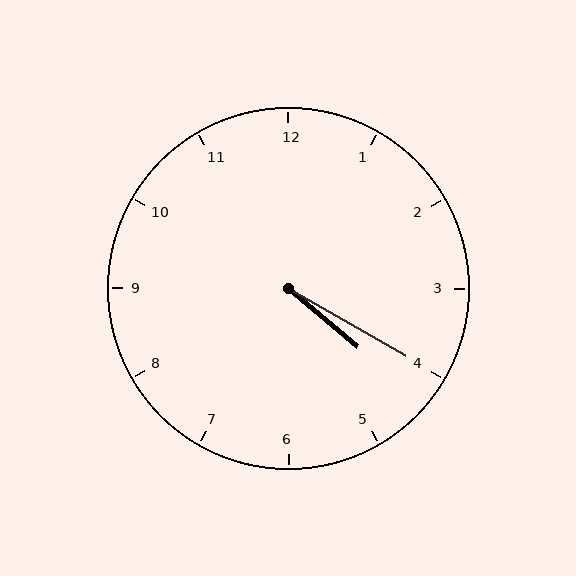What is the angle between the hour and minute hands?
Approximately 10 degrees.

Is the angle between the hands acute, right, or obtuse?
It is acute.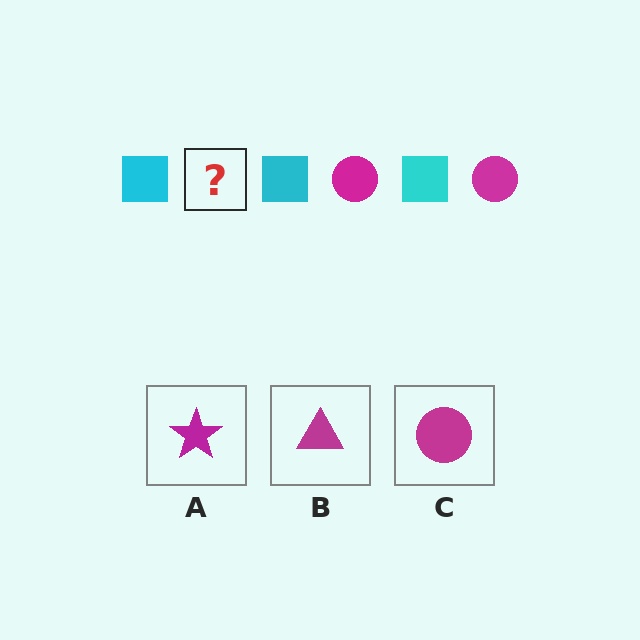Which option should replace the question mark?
Option C.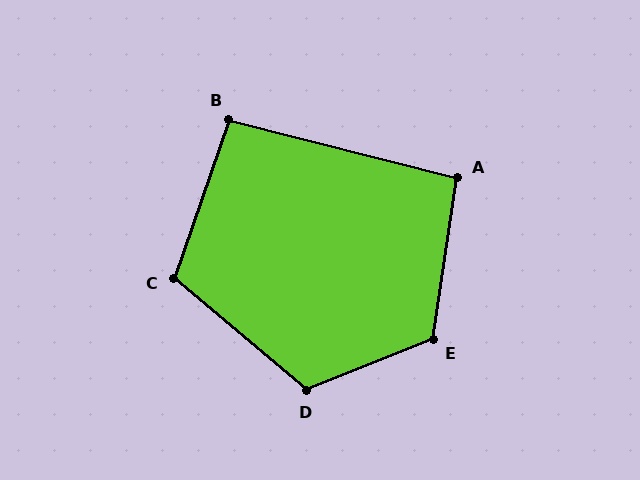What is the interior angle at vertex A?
Approximately 96 degrees (obtuse).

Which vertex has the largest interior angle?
E, at approximately 120 degrees.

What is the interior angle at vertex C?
Approximately 111 degrees (obtuse).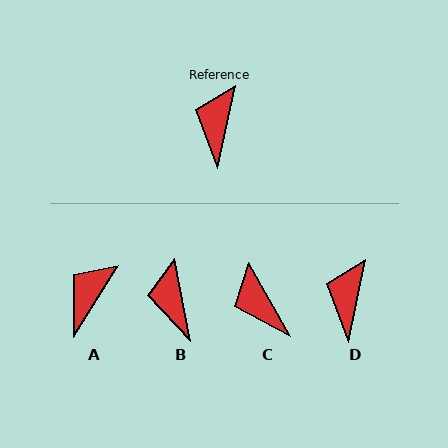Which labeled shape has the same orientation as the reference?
D.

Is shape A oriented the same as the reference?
No, it is off by about 20 degrees.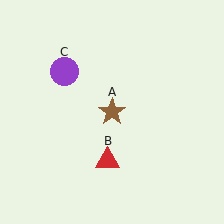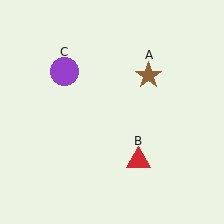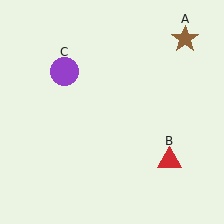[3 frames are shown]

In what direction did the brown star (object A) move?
The brown star (object A) moved up and to the right.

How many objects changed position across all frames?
2 objects changed position: brown star (object A), red triangle (object B).